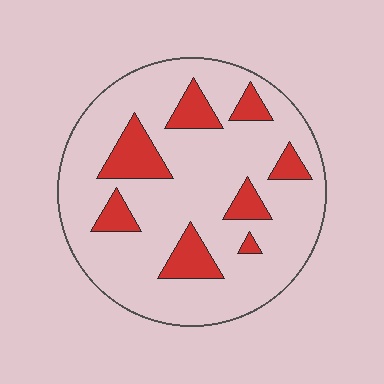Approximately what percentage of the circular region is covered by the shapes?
Approximately 20%.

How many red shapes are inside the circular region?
8.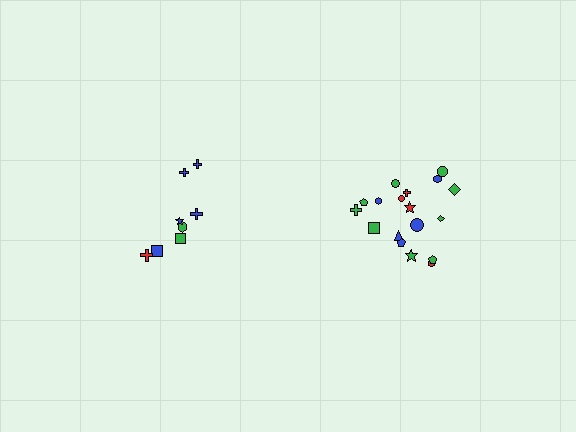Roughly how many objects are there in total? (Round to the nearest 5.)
Roughly 25 objects in total.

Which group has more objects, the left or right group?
The right group.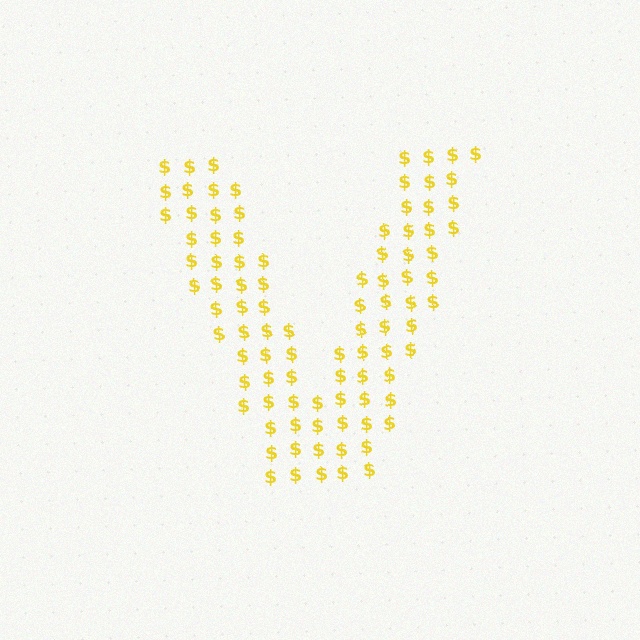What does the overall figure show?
The overall figure shows the letter V.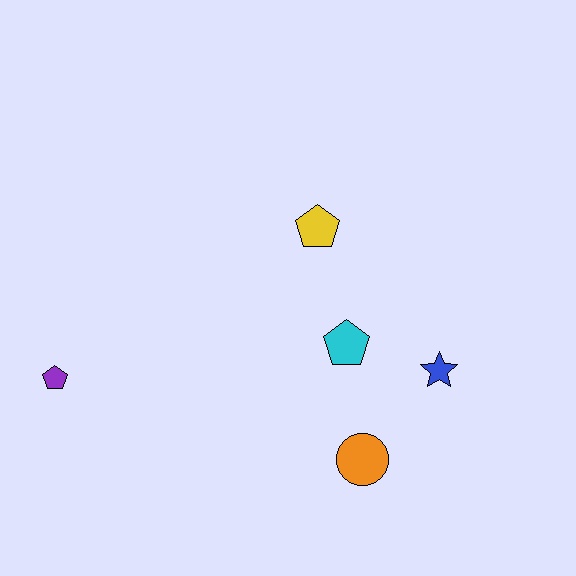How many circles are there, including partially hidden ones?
There is 1 circle.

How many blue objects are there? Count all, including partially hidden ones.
There is 1 blue object.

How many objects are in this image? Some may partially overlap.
There are 5 objects.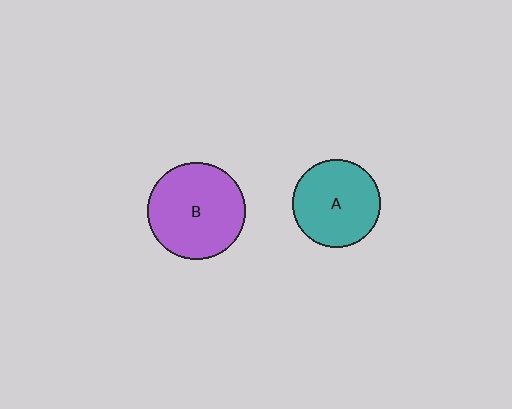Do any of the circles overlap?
No, none of the circles overlap.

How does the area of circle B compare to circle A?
Approximately 1.2 times.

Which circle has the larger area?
Circle B (purple).